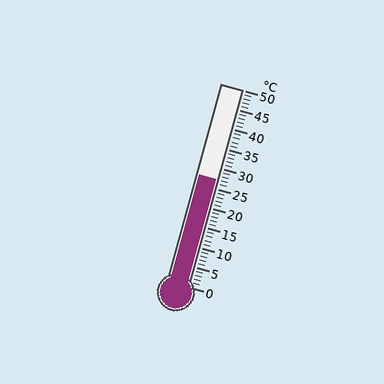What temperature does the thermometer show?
The thermometer shows approximately 27°C.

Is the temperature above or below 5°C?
The temperature is above 5°C.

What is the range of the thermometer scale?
The thermometer scale ranges from 0°C to 50°C.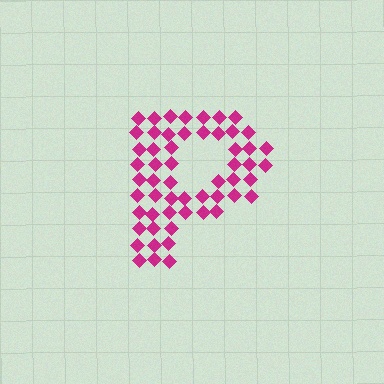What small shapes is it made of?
It is made of small diamonds.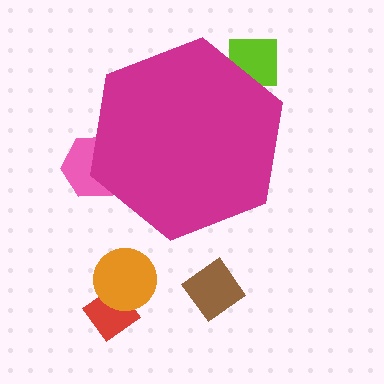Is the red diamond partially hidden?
No, the red diamond is fully visible.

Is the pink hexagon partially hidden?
Yes, the pink hexagon is partially hidden behind the magenta hexagon.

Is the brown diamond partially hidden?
No, the brown diamond is fully visible.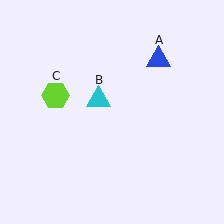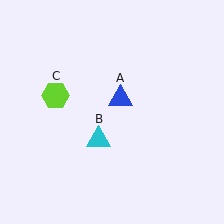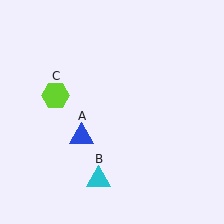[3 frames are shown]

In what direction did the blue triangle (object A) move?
The blue triangle (object A) moved down and to the left.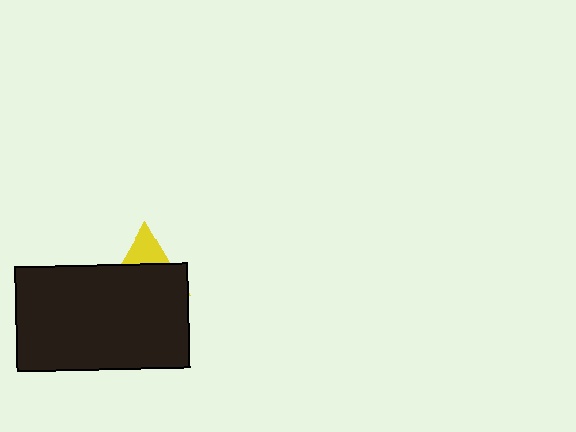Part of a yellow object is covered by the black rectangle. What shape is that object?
It is a triangle.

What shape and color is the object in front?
The object in front is a black rectangle.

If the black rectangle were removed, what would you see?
You would see the complete yellow triangle.